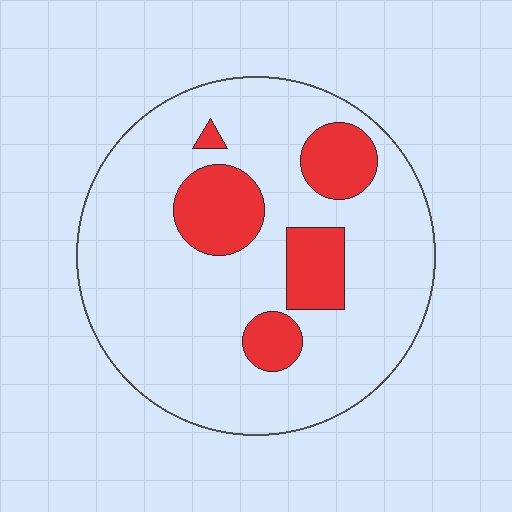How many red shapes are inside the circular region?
5.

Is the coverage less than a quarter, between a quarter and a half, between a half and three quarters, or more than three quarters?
Less than a quarter.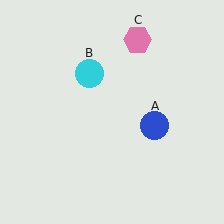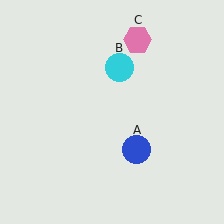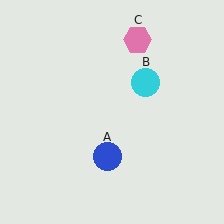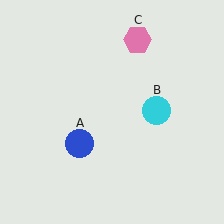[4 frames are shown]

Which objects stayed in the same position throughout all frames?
Pink hexagon (object C) remained stationary.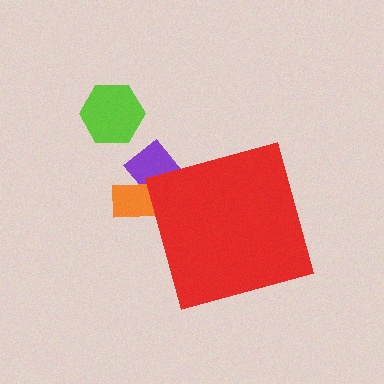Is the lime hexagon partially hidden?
No, the lime hexagon is fully visible.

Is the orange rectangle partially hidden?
Yes, the orange rectangle is partially hidden behind the red diamond.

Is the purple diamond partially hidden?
Yes, the purple diamond is partially hidden behind the red diamond.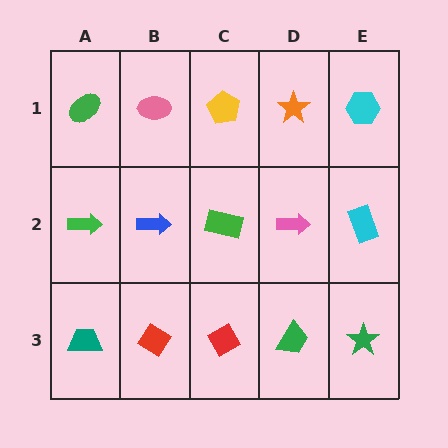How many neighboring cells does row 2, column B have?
4.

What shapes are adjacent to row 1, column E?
A cyan rectangle (row 2, column E), an orange star (row 1, column D).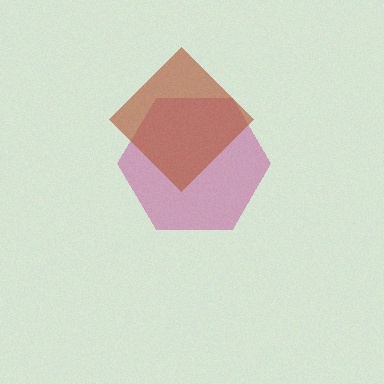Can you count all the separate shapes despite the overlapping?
Yes, there are 2 separate shapes.